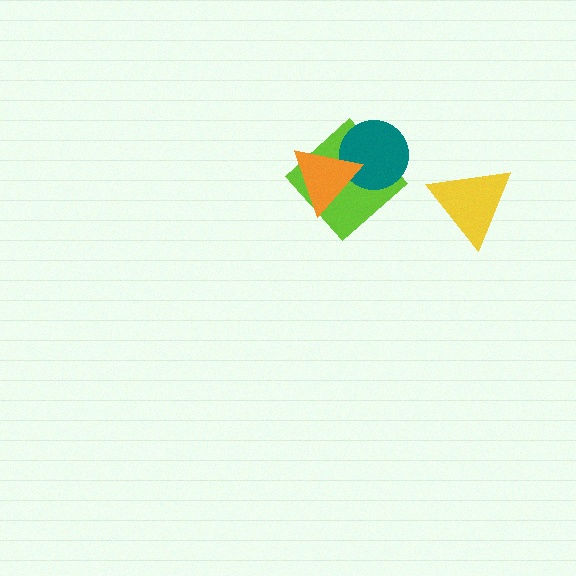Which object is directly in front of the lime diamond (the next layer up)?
The teal circle is directly in front of the lime diamond.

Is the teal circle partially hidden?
Yes, it is partially covered by another shape.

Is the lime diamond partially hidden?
Yes, it is partially covered by another shape.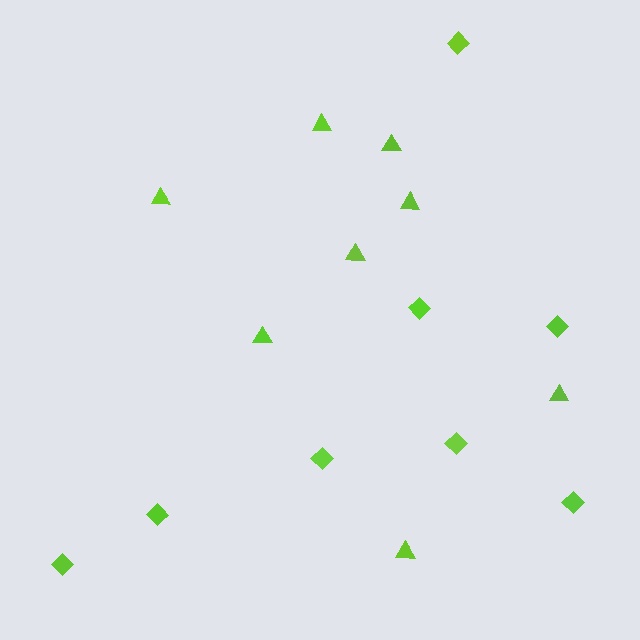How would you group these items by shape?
There are 2 groups: one group of triangles (8) and one group of diamonds (8).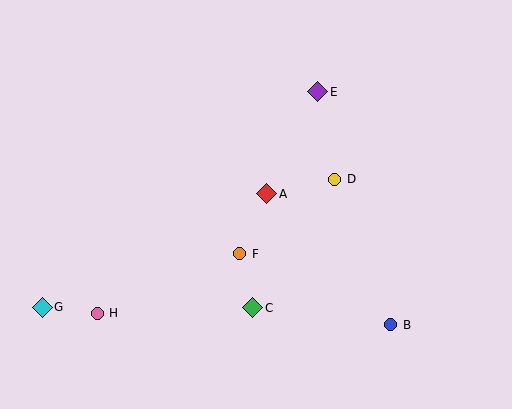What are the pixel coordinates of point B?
Point B is at (391, 325).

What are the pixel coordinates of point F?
Point F is at (240, 254).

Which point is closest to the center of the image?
Point A at (267, 194) is closest to the center.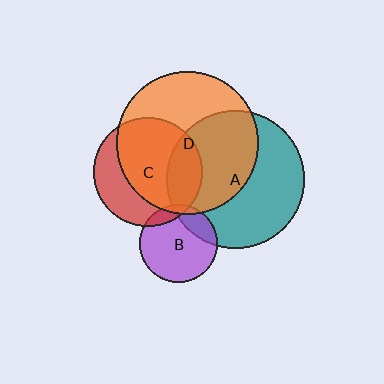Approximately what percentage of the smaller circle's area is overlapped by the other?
Approximately 10%.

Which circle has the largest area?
Circle D (orange).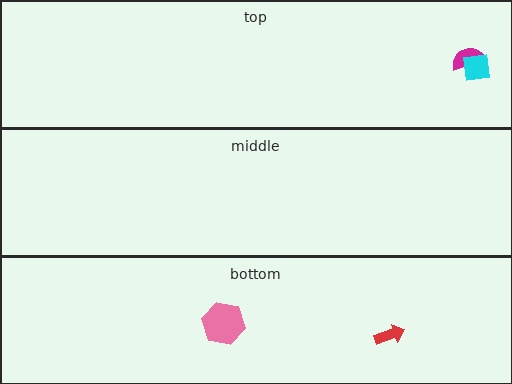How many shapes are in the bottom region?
2.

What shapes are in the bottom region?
The pink hexagon, the red arrow.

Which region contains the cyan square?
The top region.